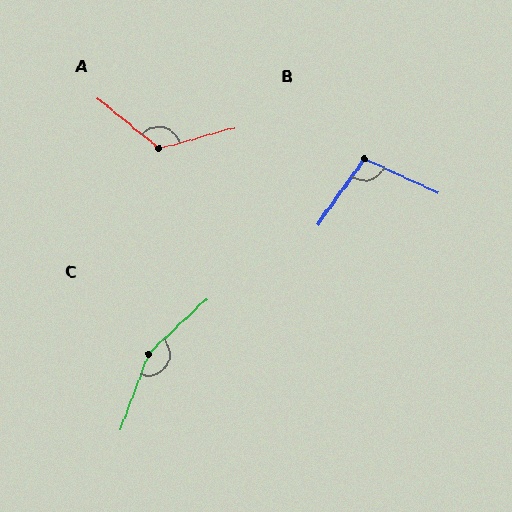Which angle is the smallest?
B, at approximately 100 degrees.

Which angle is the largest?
C, at approximately 153 degrees.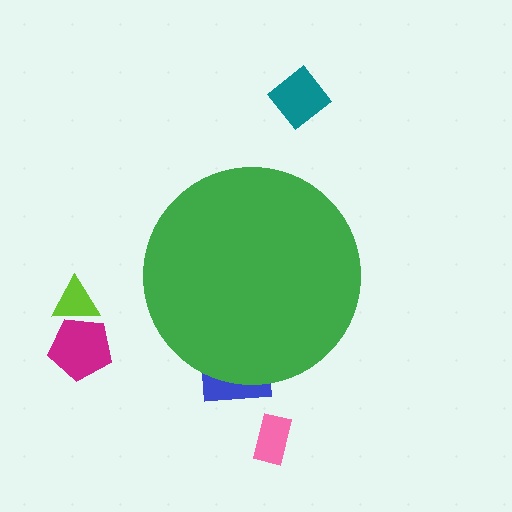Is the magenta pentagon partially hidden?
No, the magenta pentagon is fully visible.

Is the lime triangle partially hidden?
No, the lime triangle is fully visible.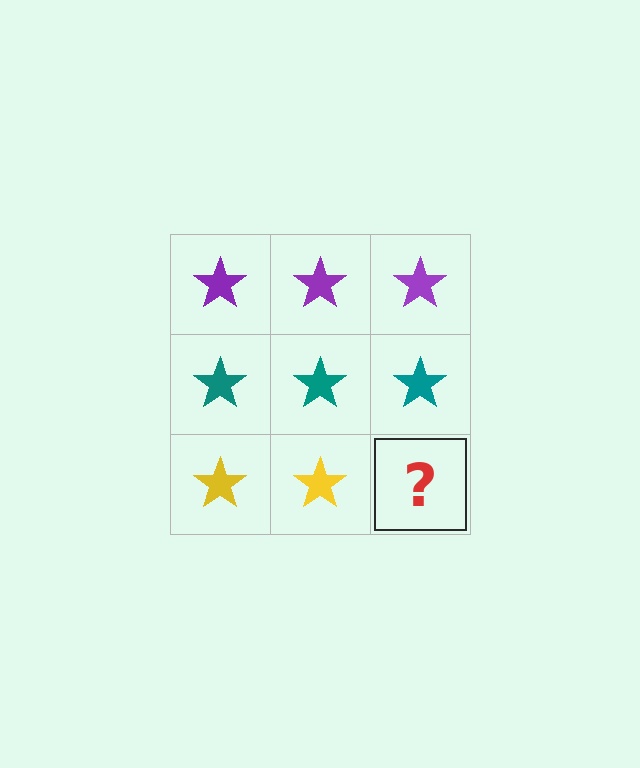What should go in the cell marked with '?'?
The missing cell should contain a yellow star.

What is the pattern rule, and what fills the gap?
The rule is that each row has a consistent color. The gap should be filled with a yellow star.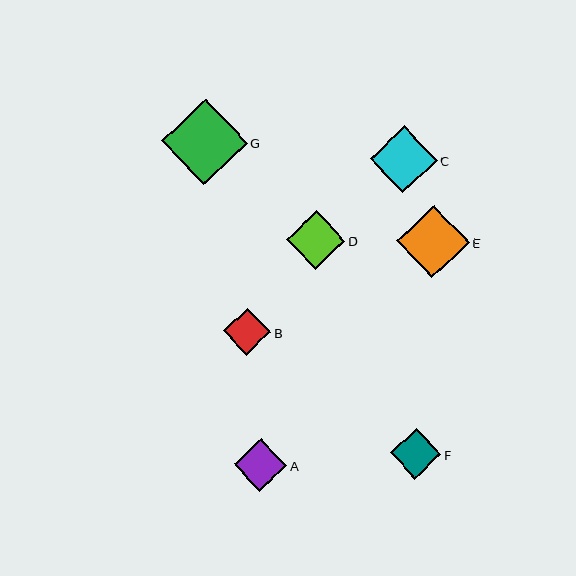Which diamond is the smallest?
Diamond B is the smallest with a size of approximately 47 pixels.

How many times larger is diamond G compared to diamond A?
Diamond G is approximately 1.6 times the size of diamond A.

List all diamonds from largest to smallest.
From largest to smallest: G, E, C, D, A, F, B.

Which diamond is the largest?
Diamond G is the largest with a size of approximately 85 pixels.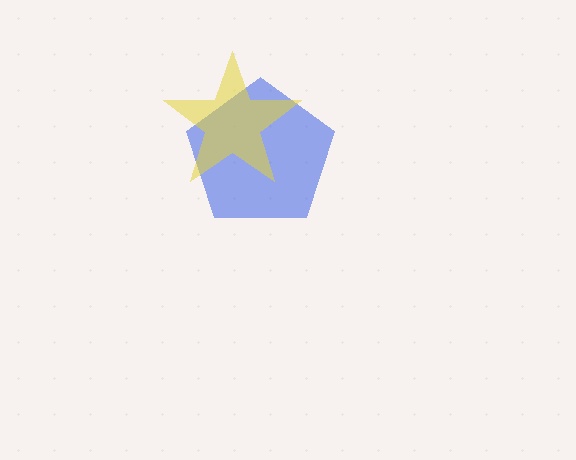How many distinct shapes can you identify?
There are 2 distinct shapes: a blue pentagon, a yellow star.